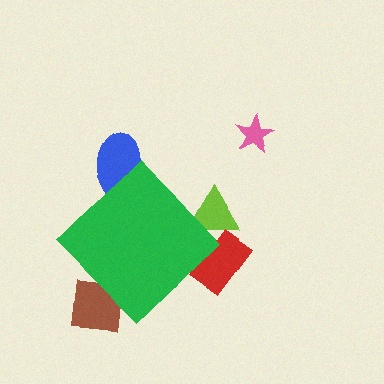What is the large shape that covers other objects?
A green diamond.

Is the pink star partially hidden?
No, the pink star is fully visible.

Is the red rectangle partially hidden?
Yes, the red rectangle is partially hidden behind the green diamond.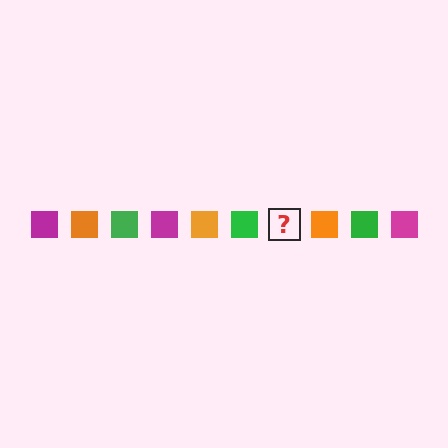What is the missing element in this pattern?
The missing element is a magenta square.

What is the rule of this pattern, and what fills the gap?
The rule is that the pattern cycles through magenta, orange, green squares. The gap should be filled with a magenta square.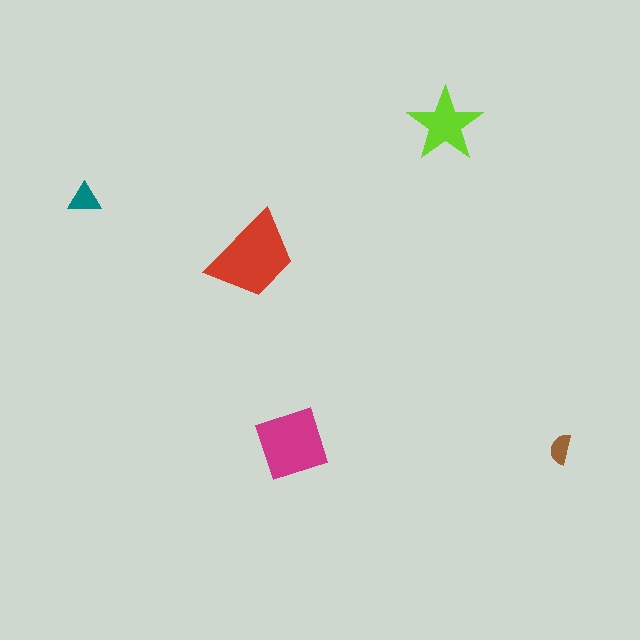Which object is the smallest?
The brown semicircle.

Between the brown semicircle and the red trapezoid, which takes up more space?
The red trapezoid.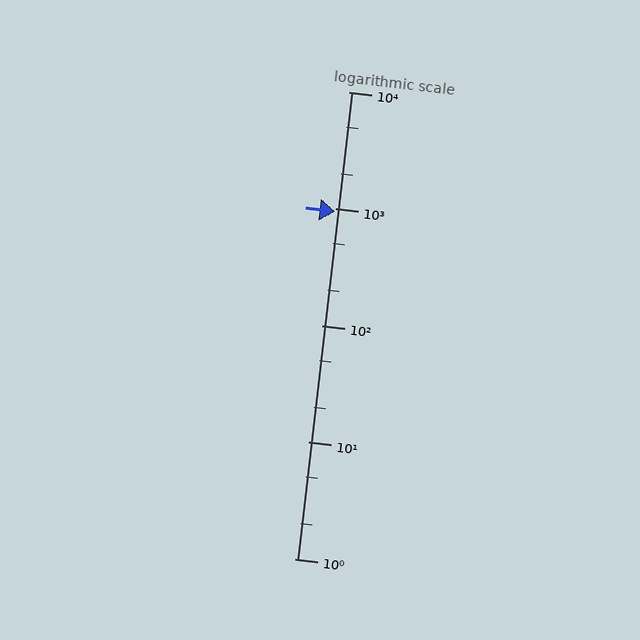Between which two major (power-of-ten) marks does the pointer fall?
The pointer is between 100 and 1000.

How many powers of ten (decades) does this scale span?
The scale spans 4 decades, from 1 to 10000.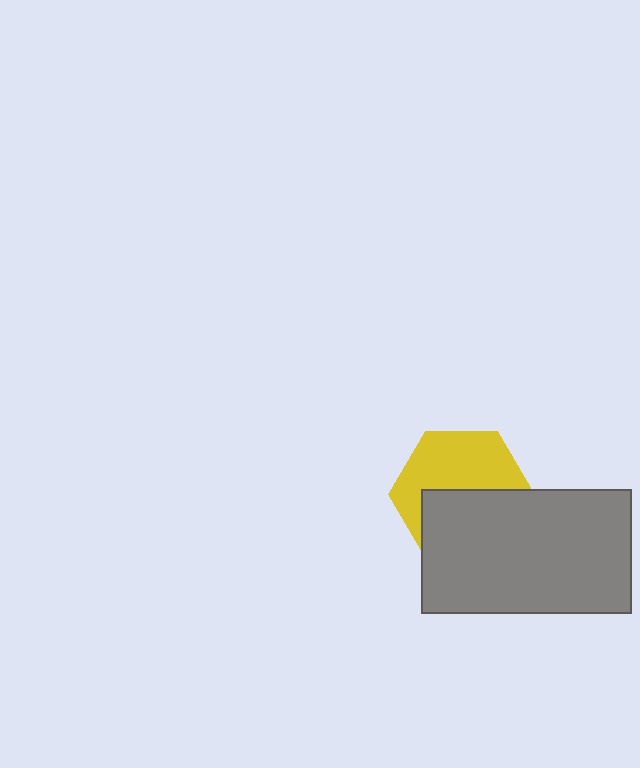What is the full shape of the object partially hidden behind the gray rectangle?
The partially hidden object is a yellow hexagon.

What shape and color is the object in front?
The object in front is a gray rectangle.